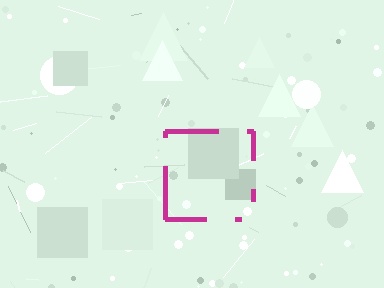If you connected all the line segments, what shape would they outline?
They would outline a square.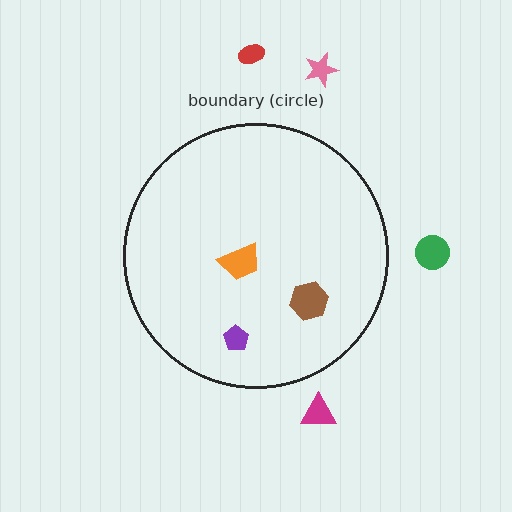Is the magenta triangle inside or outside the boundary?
Outside.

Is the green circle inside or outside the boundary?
Outside.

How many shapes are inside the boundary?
3 inside, 4 outside.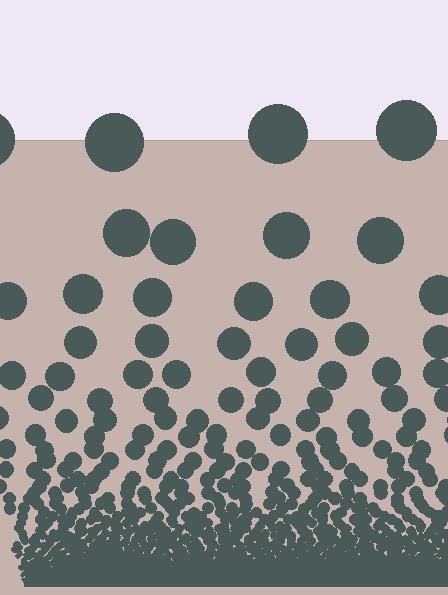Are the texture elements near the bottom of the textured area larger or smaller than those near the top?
Smaller. The gradient is inverted — elements near the bottom are smaller and denser.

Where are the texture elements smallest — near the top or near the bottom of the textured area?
Near the bottom.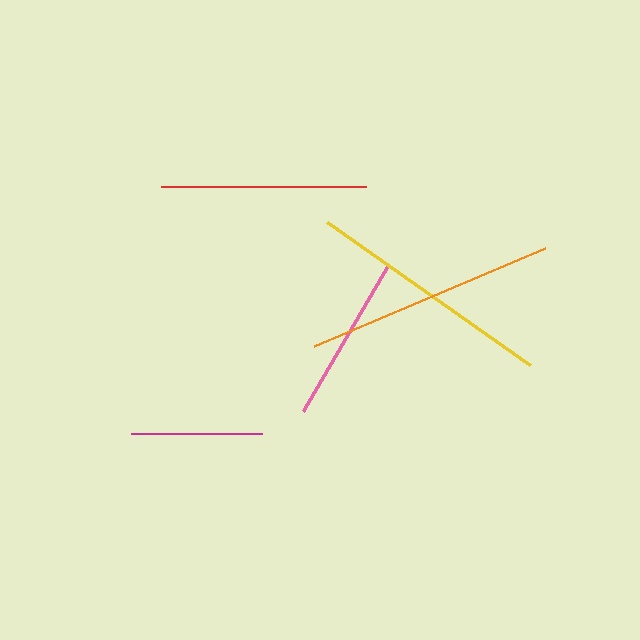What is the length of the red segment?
The red segment is approximately 205 pixels long.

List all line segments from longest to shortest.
From longest to shortest: orange, yellow, red, pink, magenta.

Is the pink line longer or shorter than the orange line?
The orange line is longer than the pink line.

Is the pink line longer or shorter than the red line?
The red line is longer than the pink line.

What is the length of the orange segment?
The orange segment is approximately 251 pixels long.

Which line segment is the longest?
The orange line is the longest at approximately 251 pixels.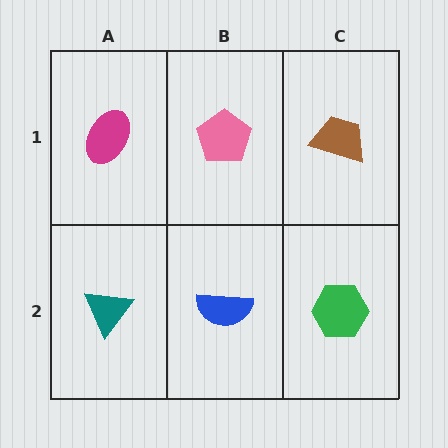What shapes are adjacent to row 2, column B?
A pink pentagon (row 1, column B), a teal triangle (row 2, column A), a green hexagon (row 2, column C).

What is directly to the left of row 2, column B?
A teal triangle.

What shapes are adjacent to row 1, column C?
A green hexagon (row 2, column C), a pink pentagon (row 1, column B).